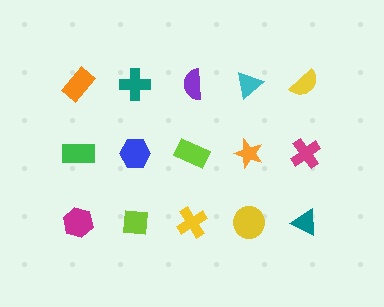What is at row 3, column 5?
A teal triangle.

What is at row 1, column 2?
A teal cross.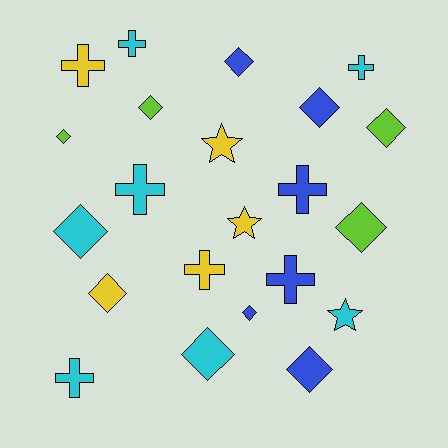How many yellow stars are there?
There are 2 yellow stars.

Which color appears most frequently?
Cyan, with 7 objects.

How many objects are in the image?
There are 22 objects.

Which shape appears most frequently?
Diamond, with 11 objects.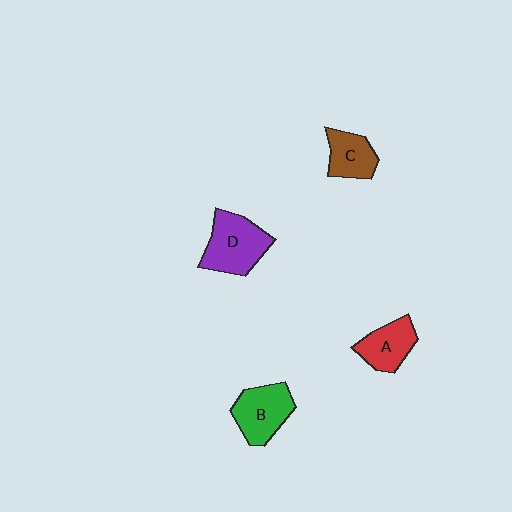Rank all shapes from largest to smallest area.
From largest to smallest: D (purple), B (green), A (red), C (brown).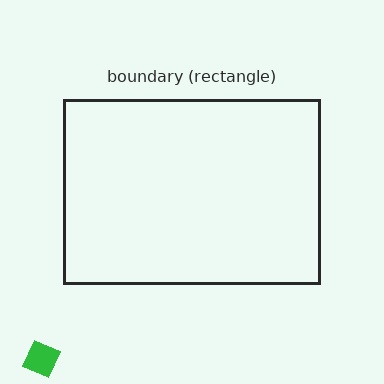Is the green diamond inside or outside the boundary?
Outside.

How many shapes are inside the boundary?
0 inside, 1 outside.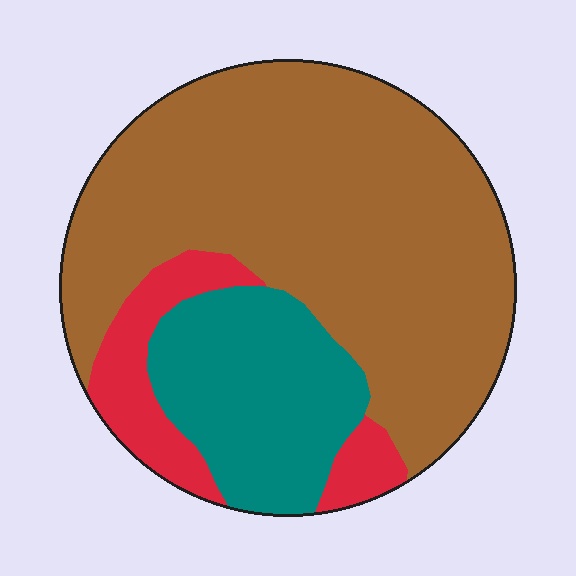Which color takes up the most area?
Brown, at roughly 65%.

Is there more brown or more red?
Brown.